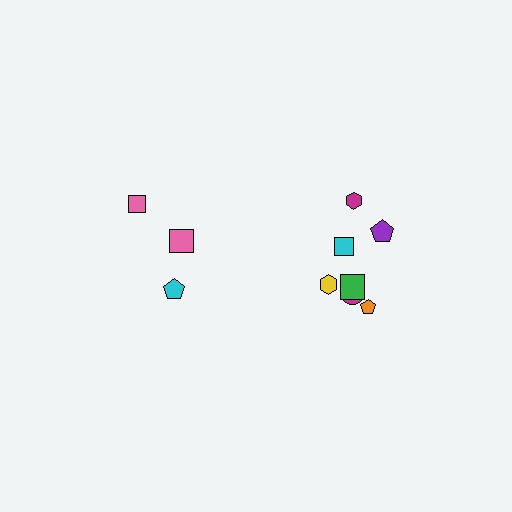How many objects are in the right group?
There are 7 objects.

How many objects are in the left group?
There are 3 objects.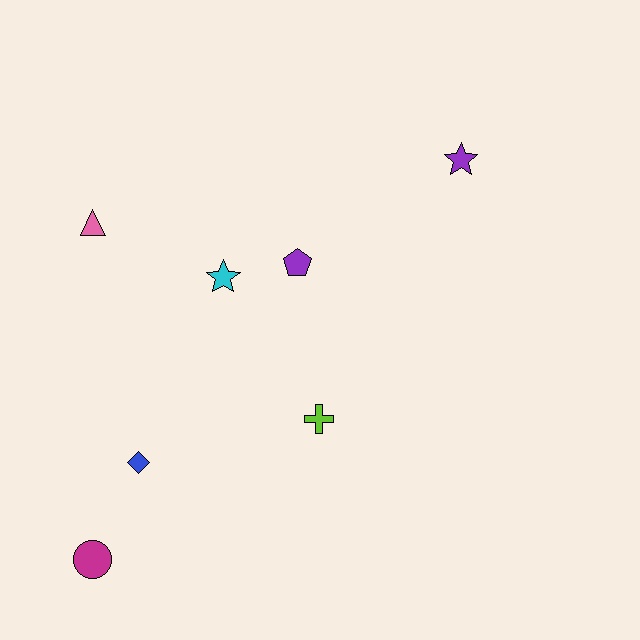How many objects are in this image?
There are 7 objects.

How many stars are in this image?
There are 2 stars.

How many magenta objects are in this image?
There is 1 magenta object.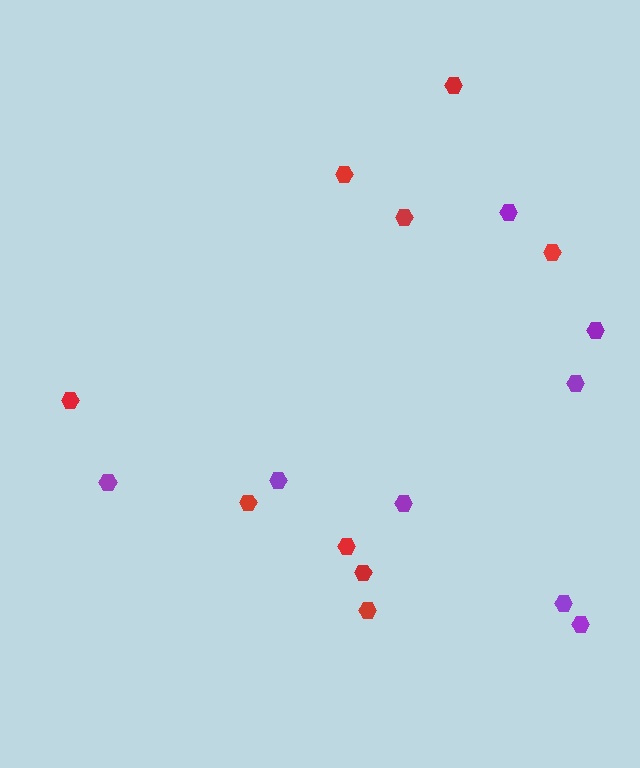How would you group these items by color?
There are 2 groups: one group of red hexagons (9) and one group of purple hexagons (8).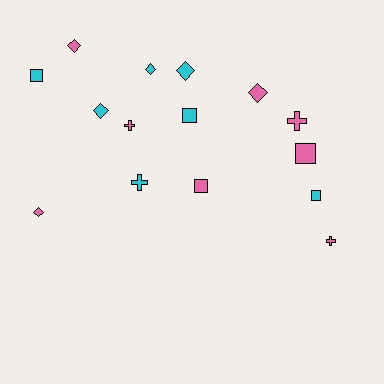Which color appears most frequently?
Pink, with 8 objects.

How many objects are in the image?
There are 15 objects.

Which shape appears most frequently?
Diamond, with 6 objects.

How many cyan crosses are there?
There is 1 cyan cross.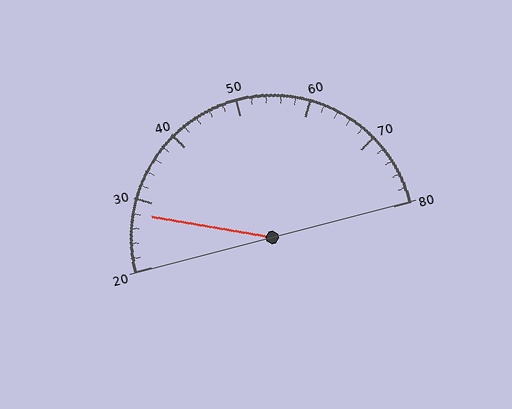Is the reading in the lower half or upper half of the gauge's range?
The reading is in the lower half of the range (20 to 80).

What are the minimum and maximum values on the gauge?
The gauge ranges from 20 to 80.